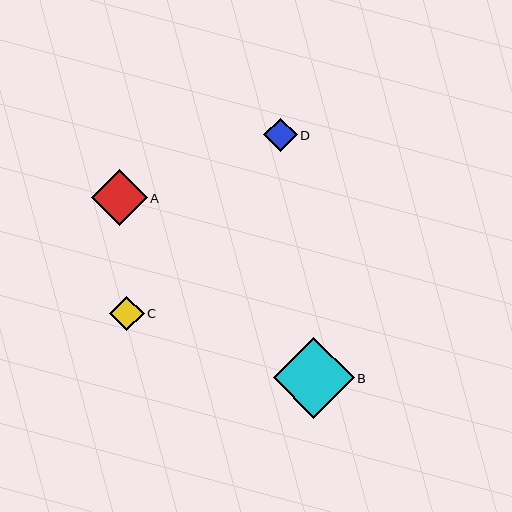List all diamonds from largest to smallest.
From largest to smallest: B, A, C, D.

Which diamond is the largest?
Diamond B is the largest with a size of approximately 81 pixels.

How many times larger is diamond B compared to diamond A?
Diamond B is approximately 1.4 times the size of diamond A.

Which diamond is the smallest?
Diamond D is the smallest with a size of approximately 33 pixels.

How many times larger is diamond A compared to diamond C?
Diamond A is approximately 1.6 times the size of diamond C.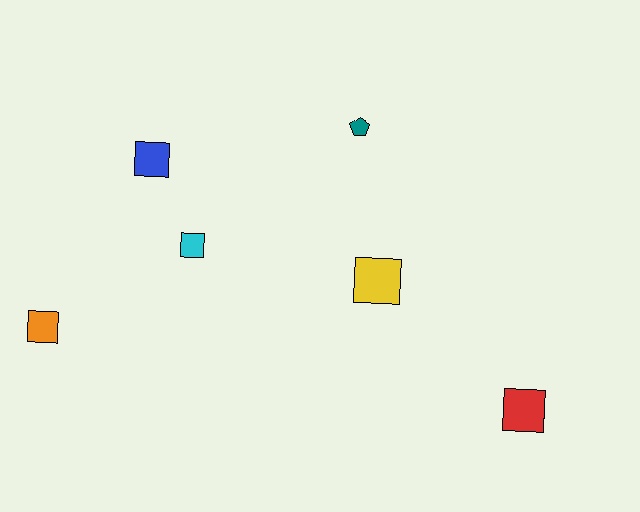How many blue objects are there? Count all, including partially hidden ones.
There is 1 blue object.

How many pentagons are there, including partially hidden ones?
There is 1 pentagon.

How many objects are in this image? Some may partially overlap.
There are 6 objects.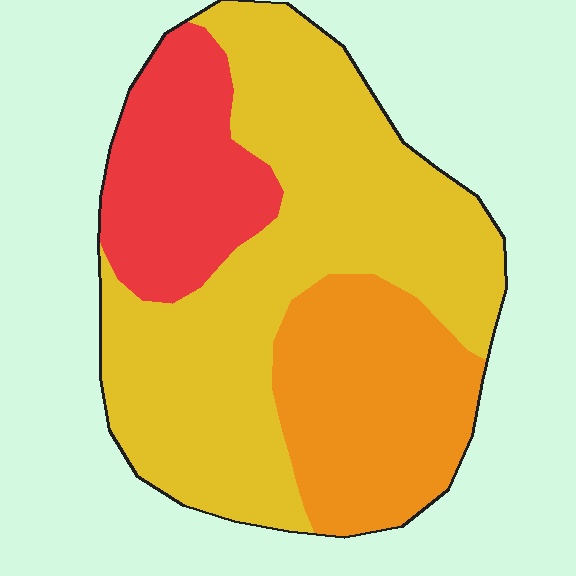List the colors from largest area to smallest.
From largest to smallest: yellow, orange, red.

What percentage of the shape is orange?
Orange covers 25% of the shape.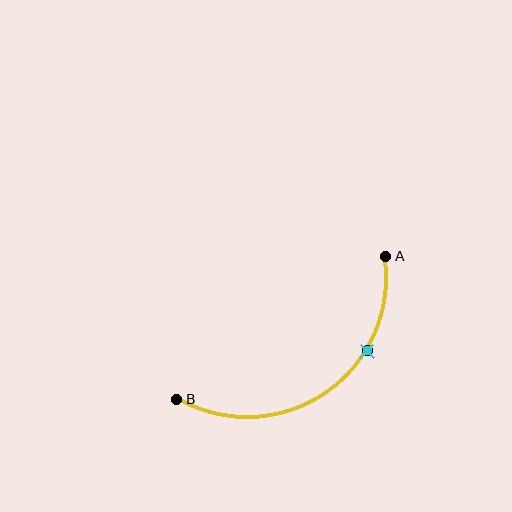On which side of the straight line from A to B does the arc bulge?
The arc bulges below and to the right of the straight line connecting A and B.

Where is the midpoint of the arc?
The arc midpoint is the point on the curve farthest from the straight line joining A and B. It sits below and to the right of that line.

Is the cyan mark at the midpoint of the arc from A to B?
No. The cyan mark lies on the arc but is closer to endpoint A. The arc midpoint would be at the point on the curve equidistant along the arc from both A and B.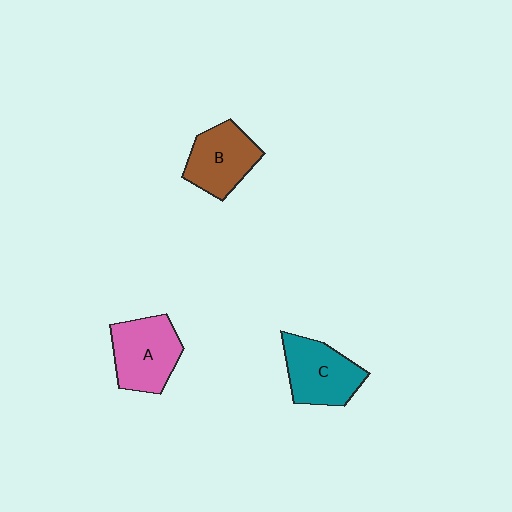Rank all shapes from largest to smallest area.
From largest to smallest: A (pink), C (teal), B (brown).